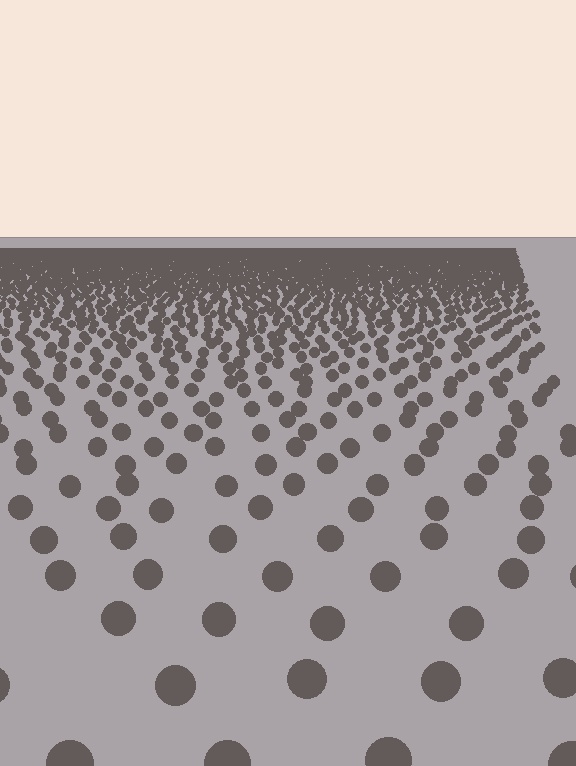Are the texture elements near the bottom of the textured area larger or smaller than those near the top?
Larger. Near the bottom, elements are closer to the viewer and appear at a bigger on-screen size.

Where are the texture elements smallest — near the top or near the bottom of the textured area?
Near the top.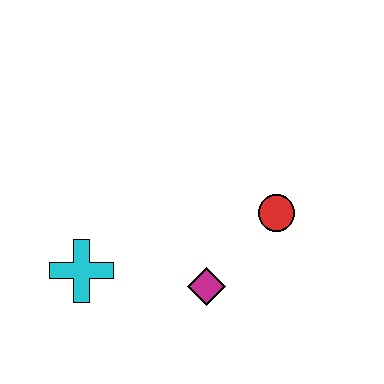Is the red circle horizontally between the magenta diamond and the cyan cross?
No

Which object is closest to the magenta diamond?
The red circle is closest to the magenta diamond.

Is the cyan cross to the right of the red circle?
No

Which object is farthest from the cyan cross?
The red circle is farthest from the cyan cross.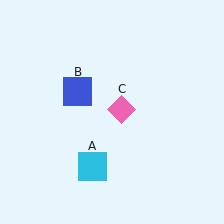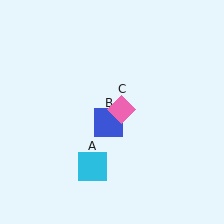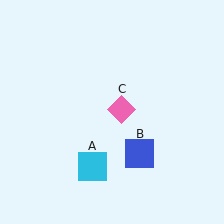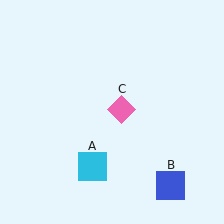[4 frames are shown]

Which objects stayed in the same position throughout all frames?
Cyan square (object A) and pink diamond (object C) remained stationary.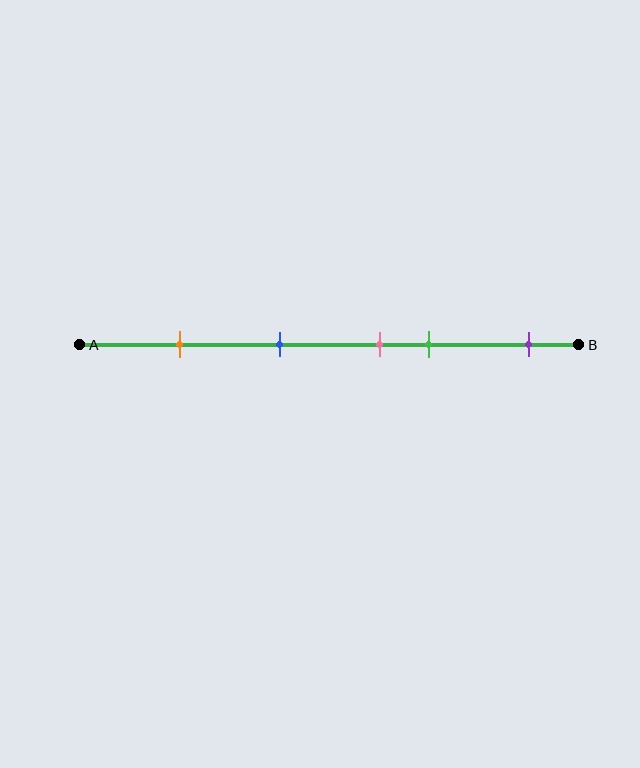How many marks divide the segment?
There are 5 marks dividing the segment.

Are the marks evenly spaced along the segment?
No, the marks are not evenly spaced.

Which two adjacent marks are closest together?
The pink and green marks are the closest adjacent pair.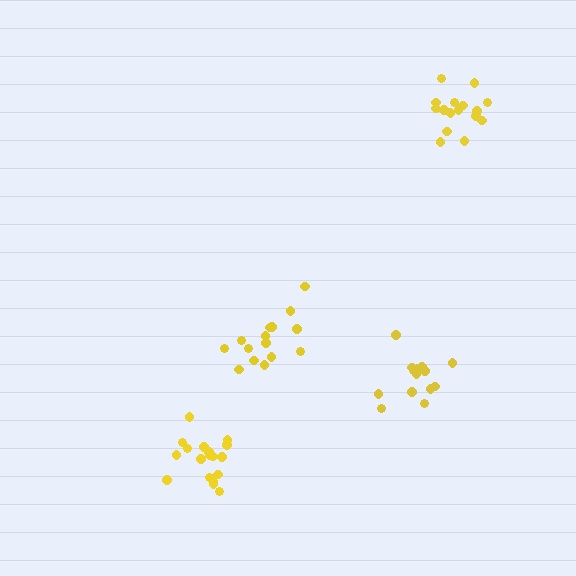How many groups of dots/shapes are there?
There are 4 groups.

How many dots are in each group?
Group 1: 19 dots, Group 2: 14 dots, Group 3: 15 dots, Group 4: 16 dots (64 total).